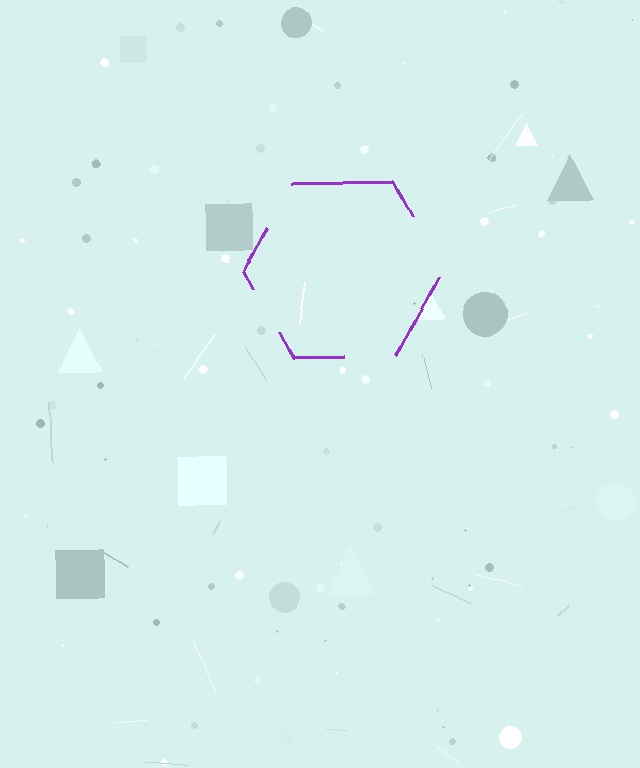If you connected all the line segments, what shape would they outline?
They would outline a hexagon.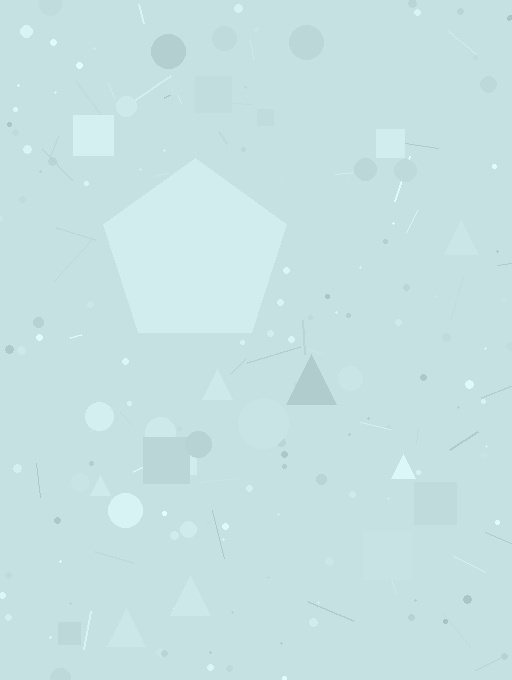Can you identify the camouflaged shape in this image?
The camouflaged shape is a pentagon.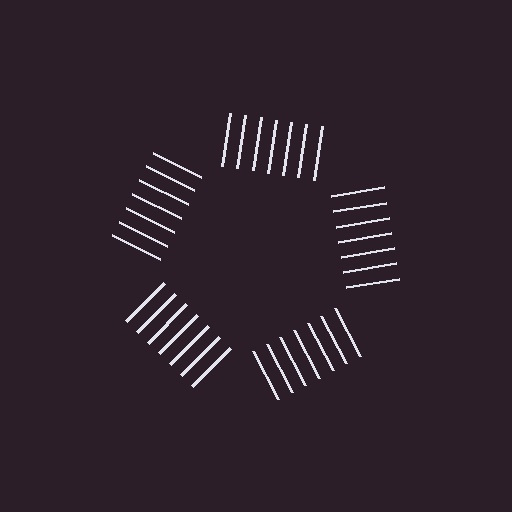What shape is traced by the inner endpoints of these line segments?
An illusory pentagon — the line segments terminate on its edges but no continuous stroke is drawn.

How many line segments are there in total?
35 — 7 along each of the 5 edges.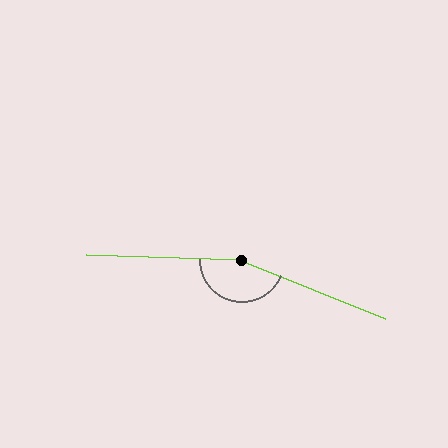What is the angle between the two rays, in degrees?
Approximately 160 degrees.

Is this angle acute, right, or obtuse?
It is obtuse.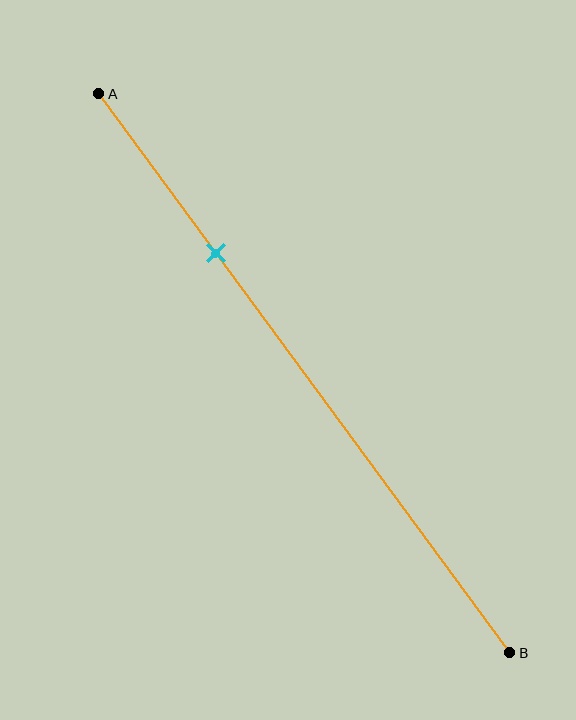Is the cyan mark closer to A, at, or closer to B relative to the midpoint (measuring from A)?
The cyan mark is closer to point A than the midpoint of segment AB.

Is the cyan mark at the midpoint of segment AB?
No, the mark is at about 30% from A, not at the 50% midpoint.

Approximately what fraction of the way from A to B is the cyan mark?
The cyan mark is approximately 30% of the way from A to B.